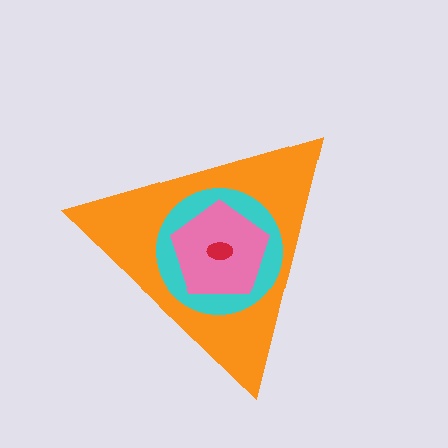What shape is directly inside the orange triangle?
The cyan circle.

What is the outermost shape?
The orange triangle.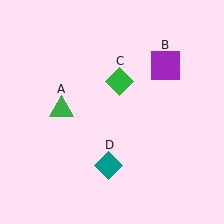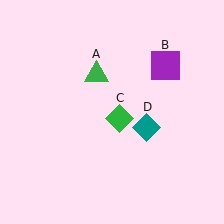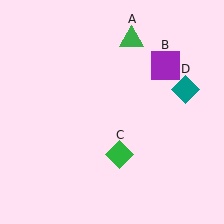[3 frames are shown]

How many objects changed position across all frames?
3 objects changed position: green triangle (object A), green diamond (object C), teal diamond (object D).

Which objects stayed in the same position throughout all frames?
Purple square (object B) remained stationary.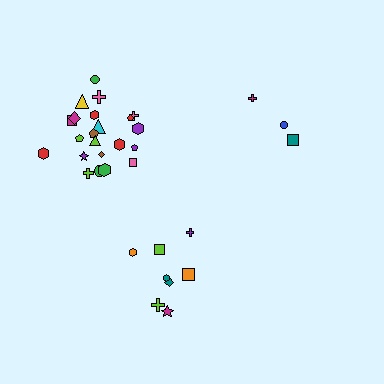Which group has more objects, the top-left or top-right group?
The top-left group.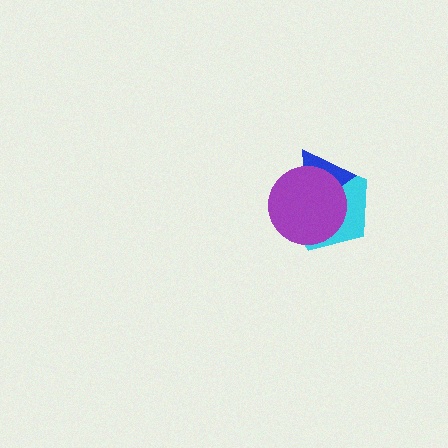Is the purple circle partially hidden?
No, no other shape covers it.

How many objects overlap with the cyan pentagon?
2 objects overlap with the cyan pentagon.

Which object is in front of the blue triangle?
The purple circle is in front of the blue triangle.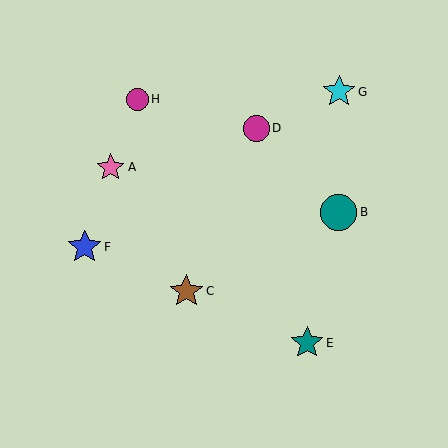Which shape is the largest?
The teal circle (labeled B) is the largest.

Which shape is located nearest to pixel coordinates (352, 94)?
The cyan star (labeled G) at (339, 92) is nearest to that location.